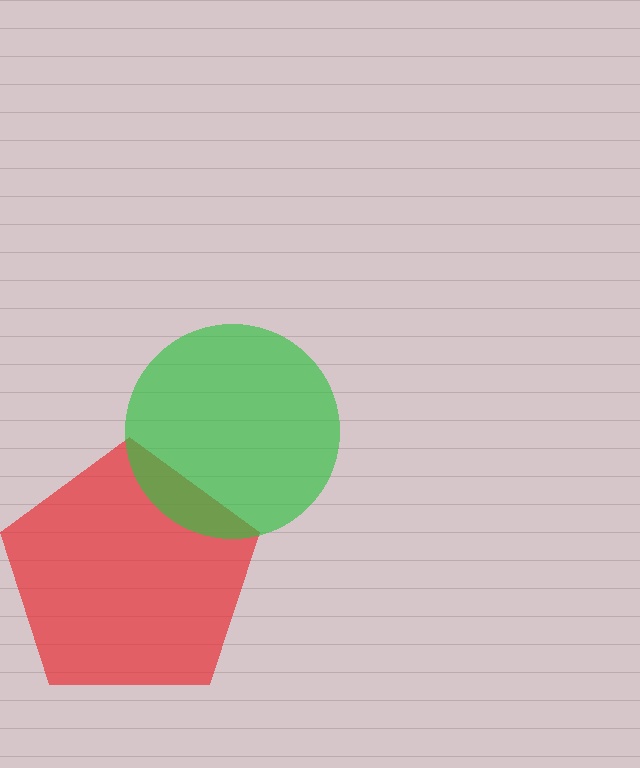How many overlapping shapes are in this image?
There are 2 overlapping shapes in the image.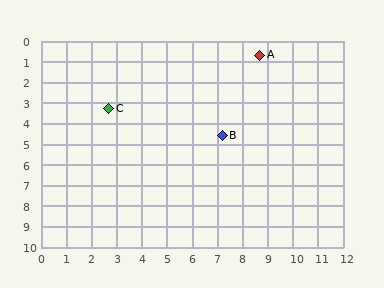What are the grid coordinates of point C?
Point C is at approximately (2.7, 3.3).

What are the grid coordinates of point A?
Point A is at approximately (8.7, 0.7).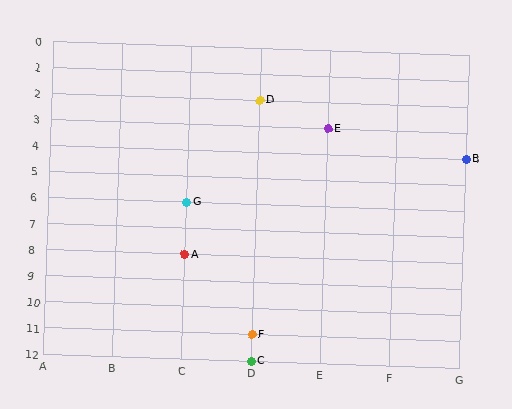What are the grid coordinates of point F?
Point F is at grid coordinates (D, 11).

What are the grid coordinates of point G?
Point G is at grid coordinates (C, 6).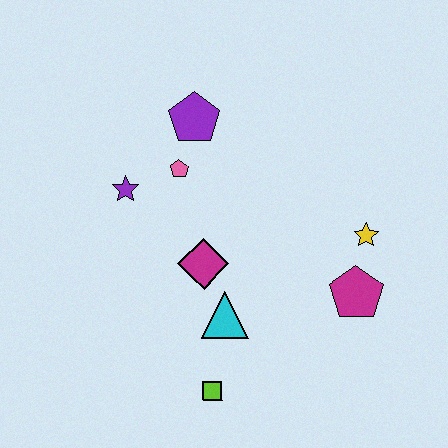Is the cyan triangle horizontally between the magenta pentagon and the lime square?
Yes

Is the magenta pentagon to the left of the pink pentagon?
No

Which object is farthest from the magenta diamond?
The yellow star is farthest from the magenta diamond.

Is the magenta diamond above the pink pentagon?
No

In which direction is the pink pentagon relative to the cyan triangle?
The pink pentagon is above the cyan triangle.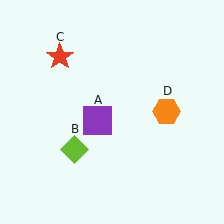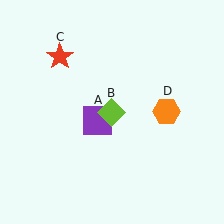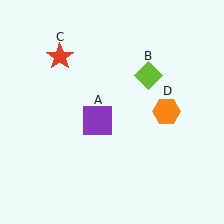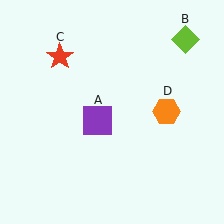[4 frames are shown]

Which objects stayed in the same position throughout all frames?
Purple square (object A) and red star (object C) and orange hexagon (object D) remained stationary.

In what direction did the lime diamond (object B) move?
The lime diamond (object B) moved up and to the right.